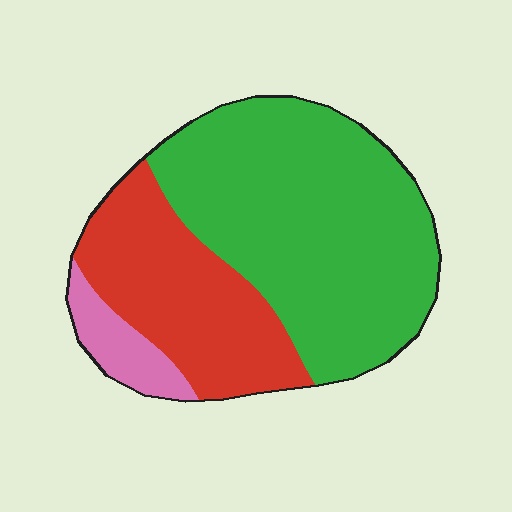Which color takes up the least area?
Pink, at roughly 10%.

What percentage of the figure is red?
Red covers about 30% of the figure.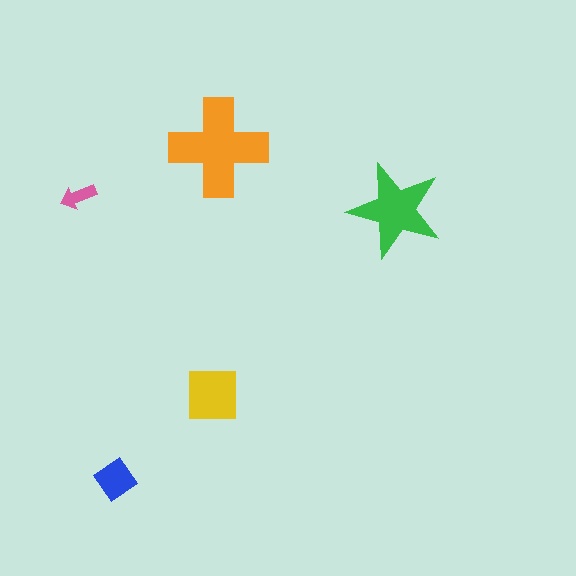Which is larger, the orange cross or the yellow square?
The orange cross.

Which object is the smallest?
The pink arrow.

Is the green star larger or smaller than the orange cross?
Smaller.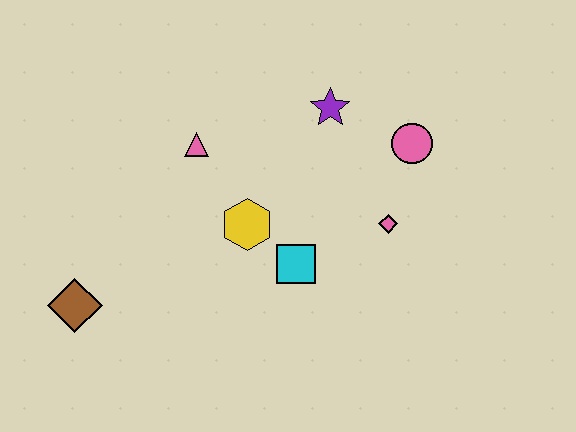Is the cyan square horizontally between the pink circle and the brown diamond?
Yes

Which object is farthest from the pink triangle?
The pink circle is farthest from the pink triangle.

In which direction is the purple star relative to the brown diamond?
The purple star is to the right of the brown diamond.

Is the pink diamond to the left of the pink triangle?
No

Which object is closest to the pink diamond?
The pink circle is closest to the pink diamond.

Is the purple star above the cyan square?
Yes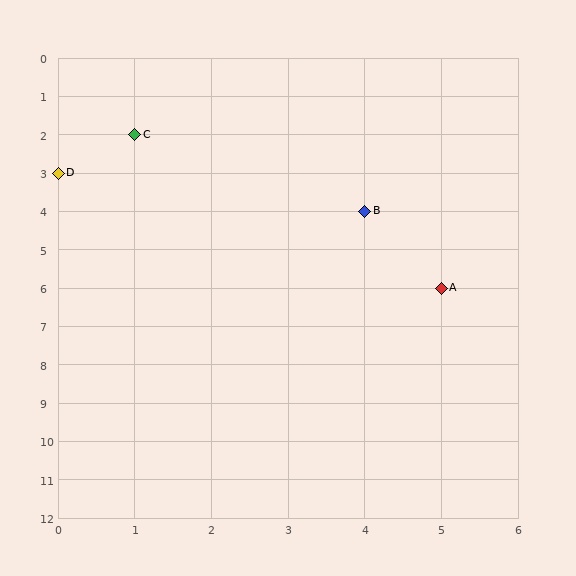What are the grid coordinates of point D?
Point D is at grid coordinates (0, 3).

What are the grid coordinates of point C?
Point C is at grid coordinates (1, 2).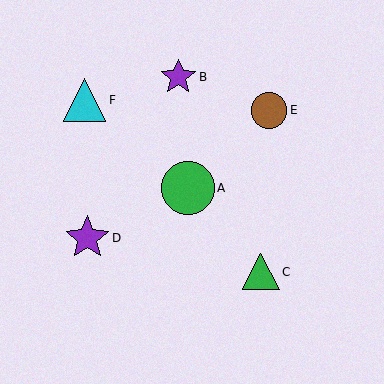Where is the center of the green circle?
The center of the green circle is at (188, 188).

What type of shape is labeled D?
Shape D is a purple star.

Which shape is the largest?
The green circle (labeled A) is the largest.